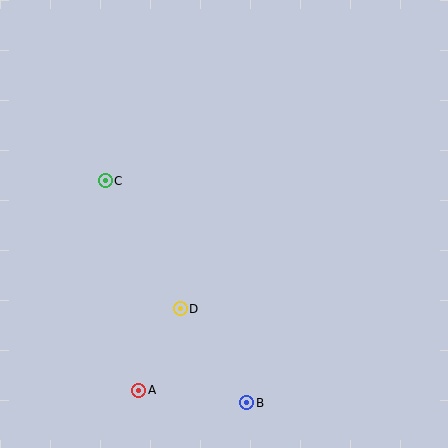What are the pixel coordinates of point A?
Point A is at (139, 390).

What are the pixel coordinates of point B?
Point B is at (247, 403).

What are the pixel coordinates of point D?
Point D is at (180, 309).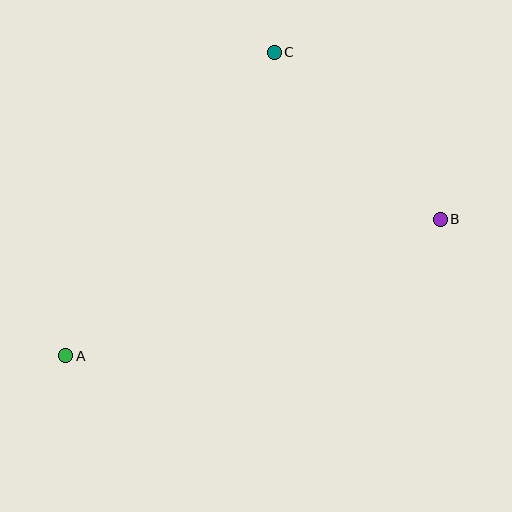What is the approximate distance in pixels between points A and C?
The distance between A and C is approximately 368 pixels.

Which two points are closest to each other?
Points B and C are closest to each other.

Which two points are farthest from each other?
Points A and B are farthest from each other.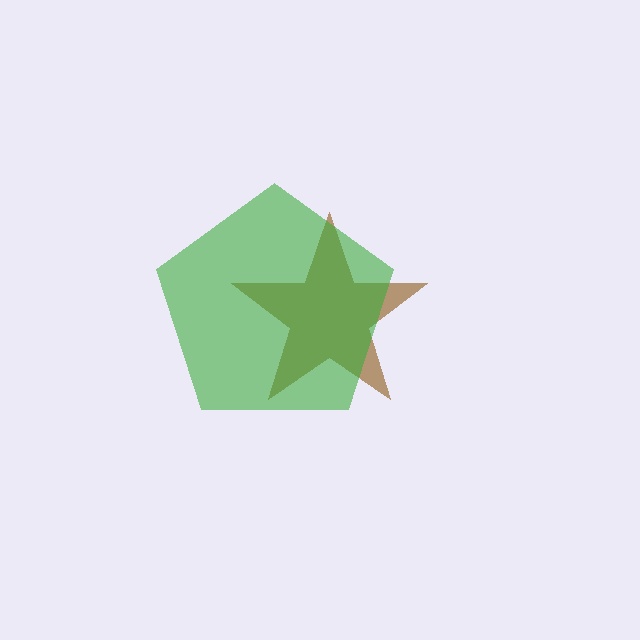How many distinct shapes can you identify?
There are 2 distinct shapes: a brown star, a green pentagon.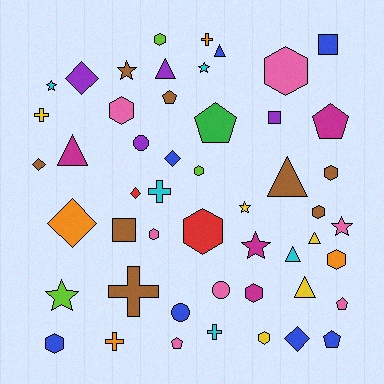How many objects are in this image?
There are 50 objects.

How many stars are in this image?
There are 7 stars.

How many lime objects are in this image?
There are 3 lime objects.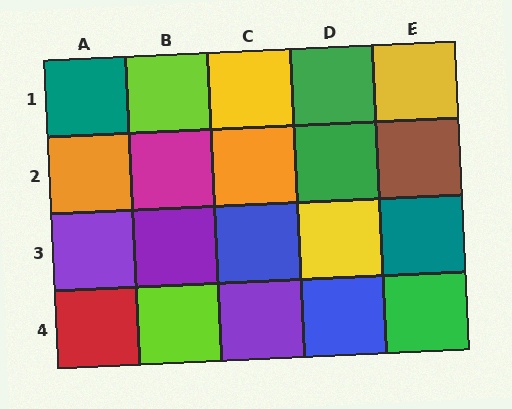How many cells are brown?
1 cell is brown.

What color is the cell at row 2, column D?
Green.